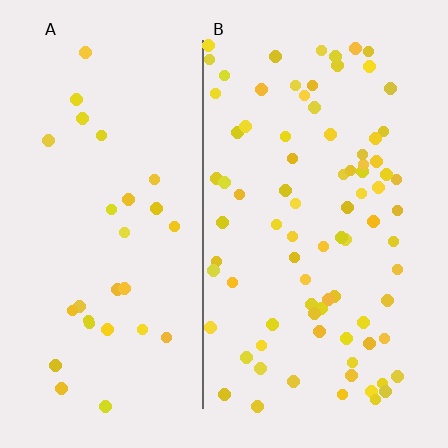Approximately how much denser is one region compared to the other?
Approximately 2.8× — region B over region A.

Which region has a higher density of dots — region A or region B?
B (the right).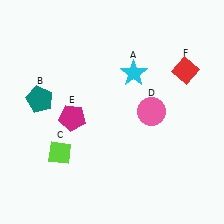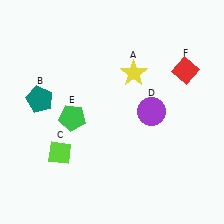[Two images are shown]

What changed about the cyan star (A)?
In Image 1, A is cyan. In Image 2, it changed to yellow.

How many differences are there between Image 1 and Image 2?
There are 3 differences between the two images.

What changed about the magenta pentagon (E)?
In Image 1, E is magenta. In Image 2, it changed to green.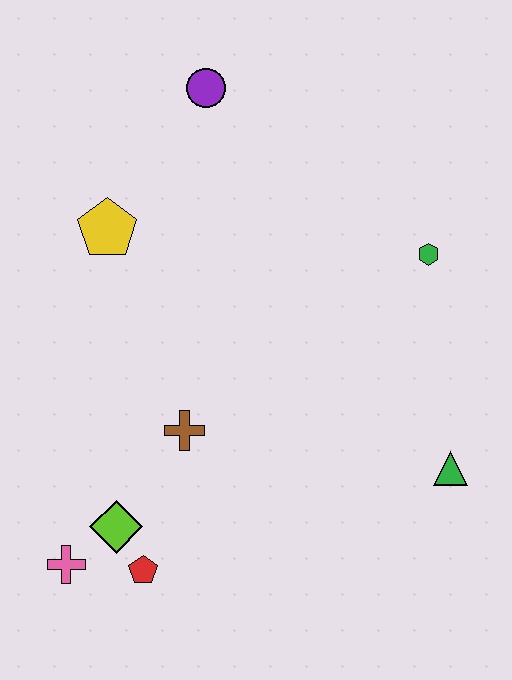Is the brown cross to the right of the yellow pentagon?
Yes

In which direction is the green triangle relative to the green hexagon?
The green triangle is below the green hexagon.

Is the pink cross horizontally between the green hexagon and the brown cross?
No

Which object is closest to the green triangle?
The green hexagon is closest to the green triangle.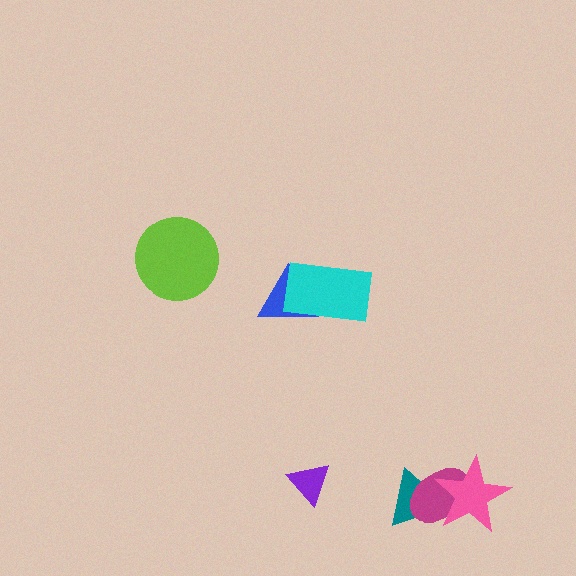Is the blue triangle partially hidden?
Yes, it is partially covered by another shape.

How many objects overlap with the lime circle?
0 objects overlap with the lime circle.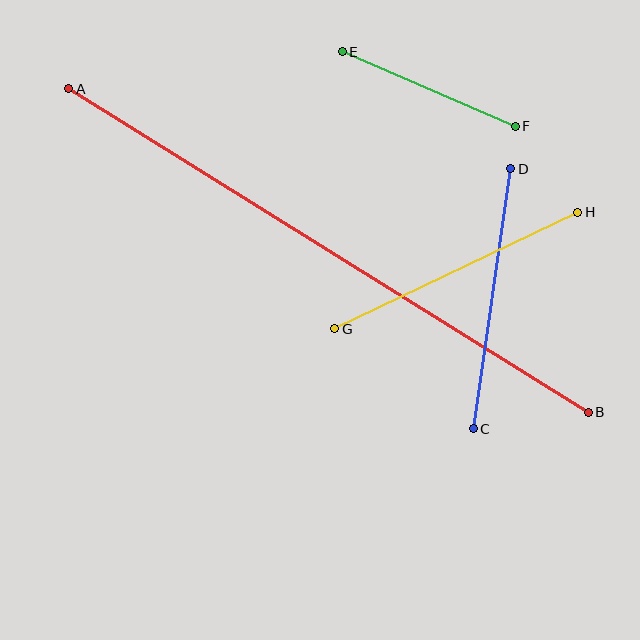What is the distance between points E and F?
The distance is approximately 189 pixels.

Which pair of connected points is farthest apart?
Points A and B are farthest apart.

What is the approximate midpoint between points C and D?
The midpoint is at approximately (492, 299) pixels.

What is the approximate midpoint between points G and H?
The midpoint is at approximately (456, 271) pixels.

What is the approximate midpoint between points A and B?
The midpoint is at approximately (329, 250) pixels.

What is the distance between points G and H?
The distance is approximately 269 pixels.